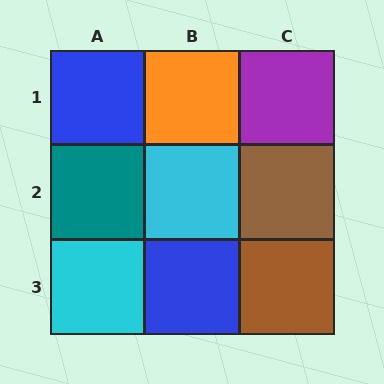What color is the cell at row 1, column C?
Purple.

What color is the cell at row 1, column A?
Blue.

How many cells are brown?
2 cells are brown.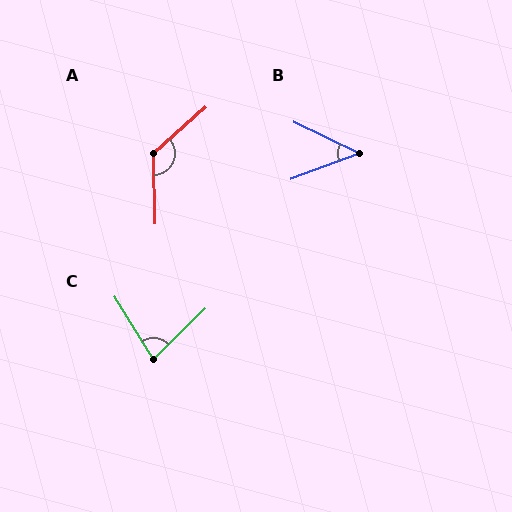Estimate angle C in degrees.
Approximately 77 degrees.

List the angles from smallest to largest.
B (47°), C (77°), A (131°).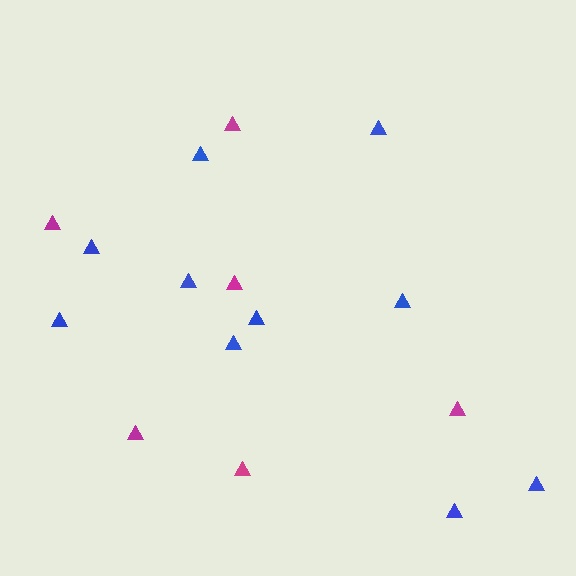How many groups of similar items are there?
There are 2 groups: one group of blue triangles (10) and one group of magenta triangles (6).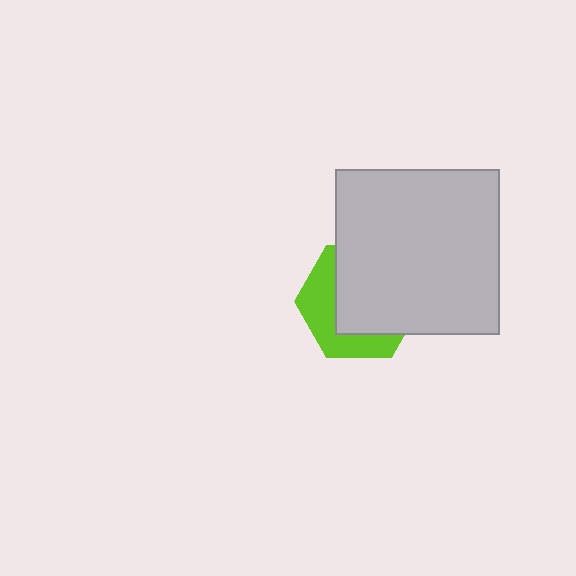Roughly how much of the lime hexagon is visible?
A small part of it is visible (roughly 39%).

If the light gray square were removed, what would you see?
You would see the complete lime hexagon.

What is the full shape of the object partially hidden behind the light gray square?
The partially hidden object is a lime hexagon.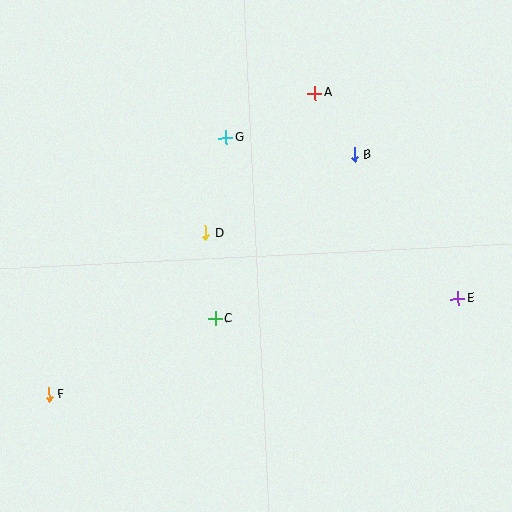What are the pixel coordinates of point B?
Point B is at (355, 155).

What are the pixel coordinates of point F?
Point F is at (49, 394).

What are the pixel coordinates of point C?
Point C is at (215, 319).